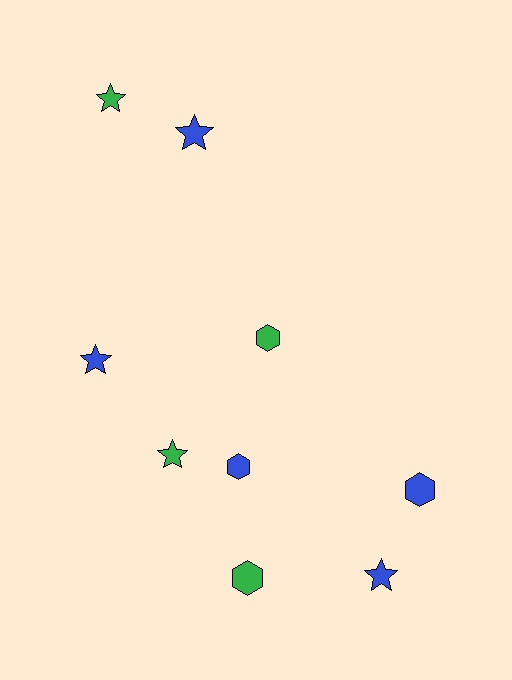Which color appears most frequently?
Blue, with 5 objects.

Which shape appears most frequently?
Star, with 5 objects.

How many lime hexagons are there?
There are no lime hexagons.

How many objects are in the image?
There are 9 objects.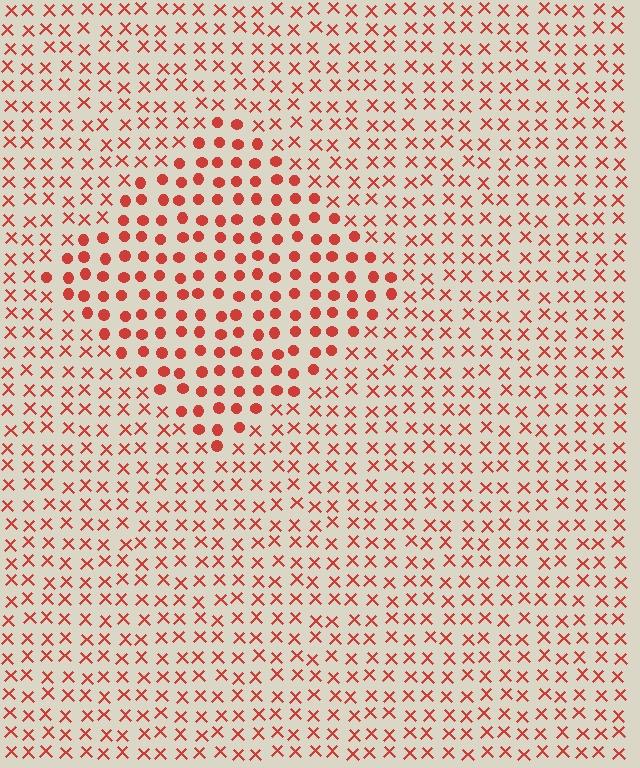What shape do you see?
I see a diamond.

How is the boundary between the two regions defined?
The boundary is defined by a change in element shape: circles inside vs. X marks outside. All elements share the same color and spacing.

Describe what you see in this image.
The image is filled with small red elements arranged in a uniform grid. A diamond-shaped region contains circles, while the surrounding area contains X marks. The boundary is defined purely by the change in element shape.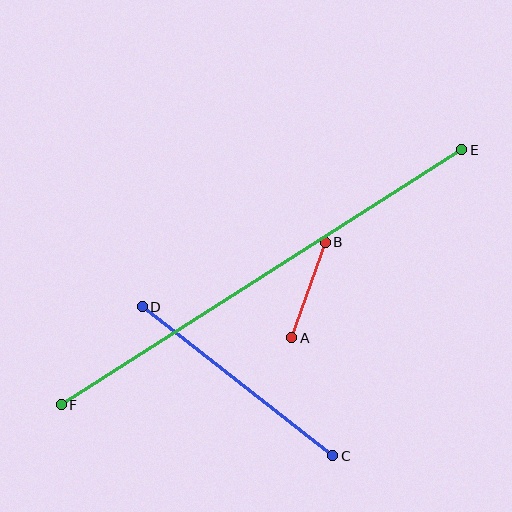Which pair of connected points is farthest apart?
Points E and F are farthest apart.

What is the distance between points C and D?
The distance is approximately 242 pixels.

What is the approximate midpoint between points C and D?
The midpoint is at approximately (237, 381) pixels.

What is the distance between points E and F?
The distance is approximately 475 pixels.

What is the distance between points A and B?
The distance is approximately 101 pixels.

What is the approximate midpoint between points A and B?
The midpoint is at approximately (309, 290) pixels.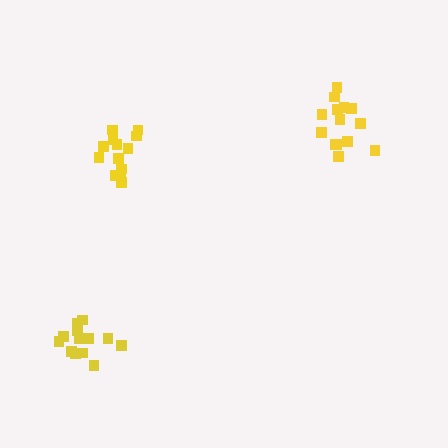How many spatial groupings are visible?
There are 3 spatial groupings.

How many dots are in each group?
Group 1: 14 dots, Group 2: 13 dots, Group 3: 13 dots (40 total).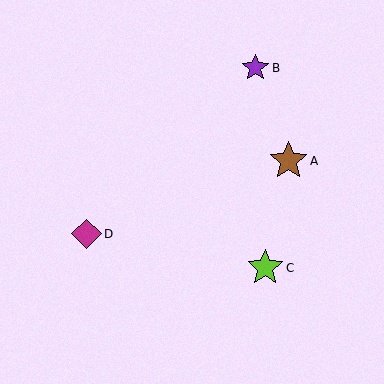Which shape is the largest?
The brown star (labeled A) is the largest.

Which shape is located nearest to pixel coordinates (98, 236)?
The magenta diamond (labeled D) at (86, 234) is nearest to that location.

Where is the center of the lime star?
The center of the lime star is at (265, 268).